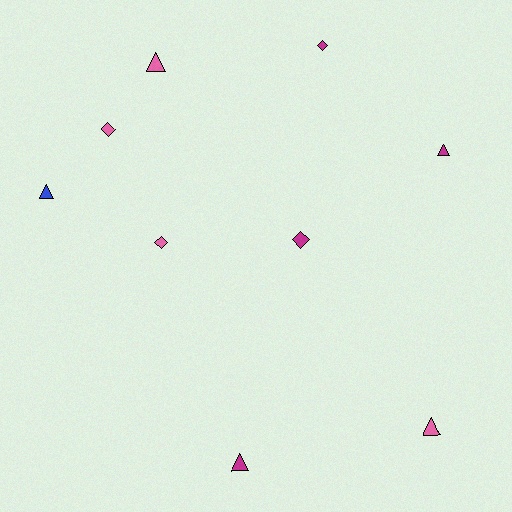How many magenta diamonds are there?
There are 2 magenta diamonds.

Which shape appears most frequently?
Triangle, with 5 objects.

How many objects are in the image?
There are 9 objects.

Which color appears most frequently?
Pink, with 4 objects.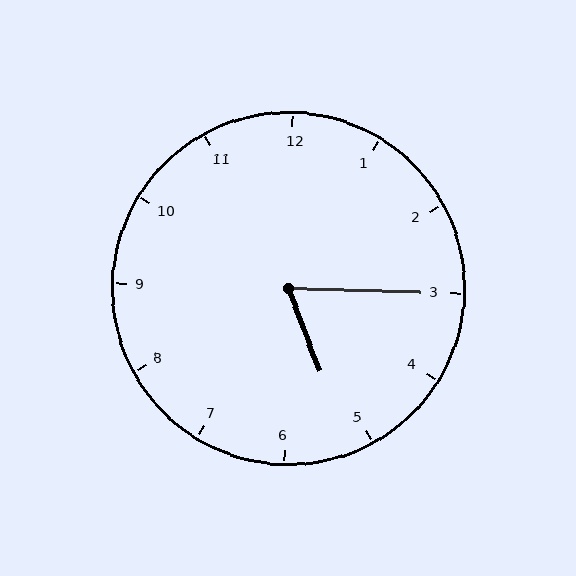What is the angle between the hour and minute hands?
Approximately 68 degrees.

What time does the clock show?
5:15.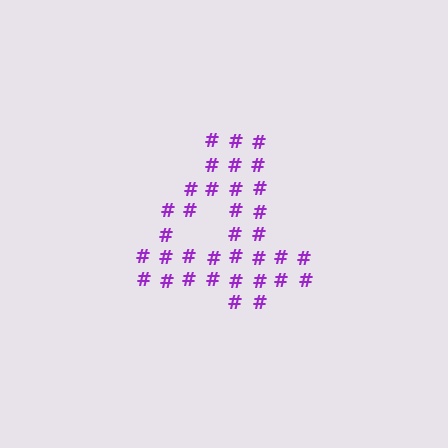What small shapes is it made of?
It is made of small hash symbols.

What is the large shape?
The large shape is the digit 4.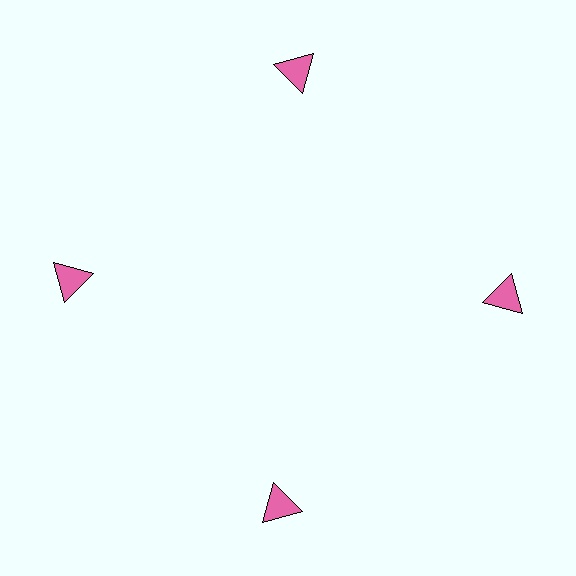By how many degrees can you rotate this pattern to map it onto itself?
The pattern maps onto itself every 90 degrees of rotation.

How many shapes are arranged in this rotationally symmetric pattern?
There are 4 shapes, arranged in 4 groups of 1.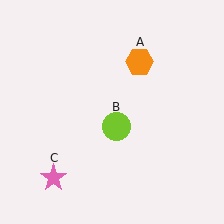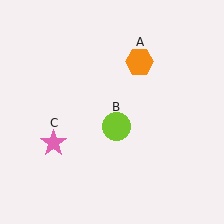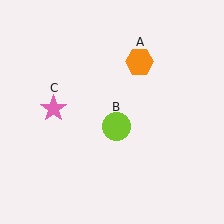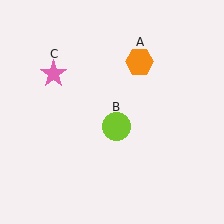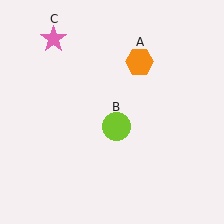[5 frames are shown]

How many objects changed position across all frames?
1 object changed position: pink star (object C).